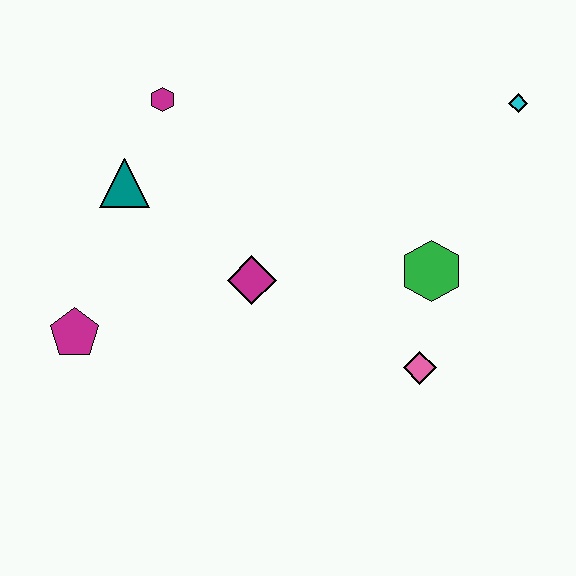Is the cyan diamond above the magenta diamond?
Yes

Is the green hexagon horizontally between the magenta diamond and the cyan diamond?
Yes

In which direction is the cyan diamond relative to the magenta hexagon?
The cyan diamond is to the right of the magenta hexagon.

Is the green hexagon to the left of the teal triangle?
No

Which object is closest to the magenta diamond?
The teal triangle is closest to the magenta diamond.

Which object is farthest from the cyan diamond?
The magenta pentagon is farthest from the cyan diamond.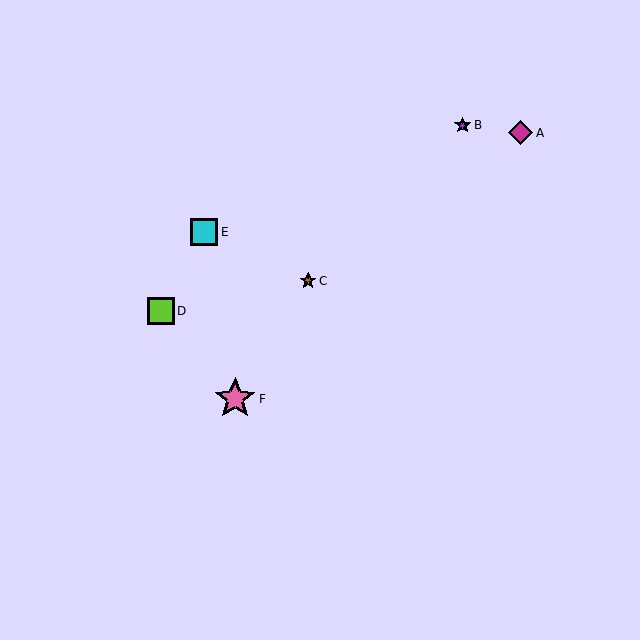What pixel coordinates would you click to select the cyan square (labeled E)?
Click at (204, 232) to select the cyan square E.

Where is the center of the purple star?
The center of the purple star is at (463, 125).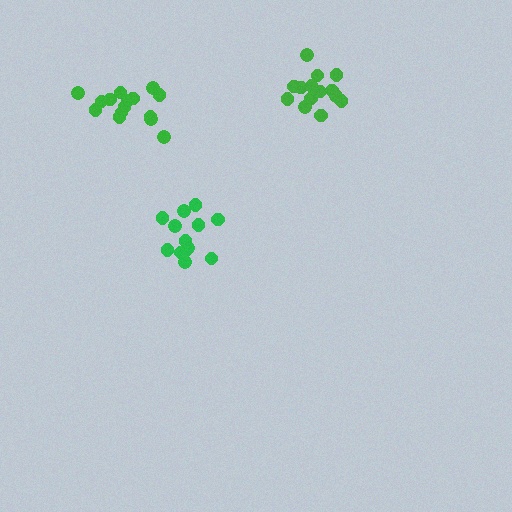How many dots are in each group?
Group 1: 13 dots, Group 2: 14 dots, Group 3: 15 dots (42 total).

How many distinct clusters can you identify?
There are 3 distinct clusters.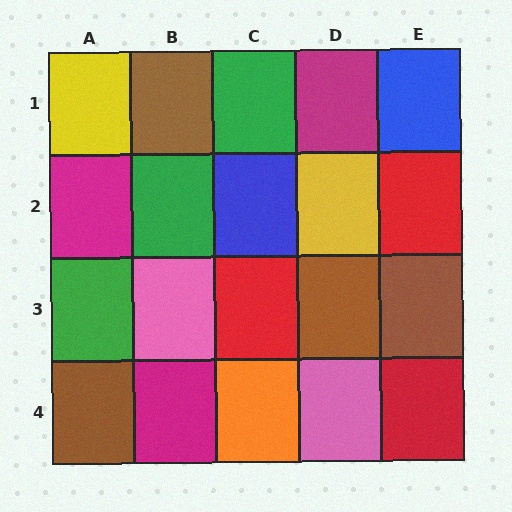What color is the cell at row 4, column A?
Brown.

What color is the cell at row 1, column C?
Green.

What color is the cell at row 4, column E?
Red.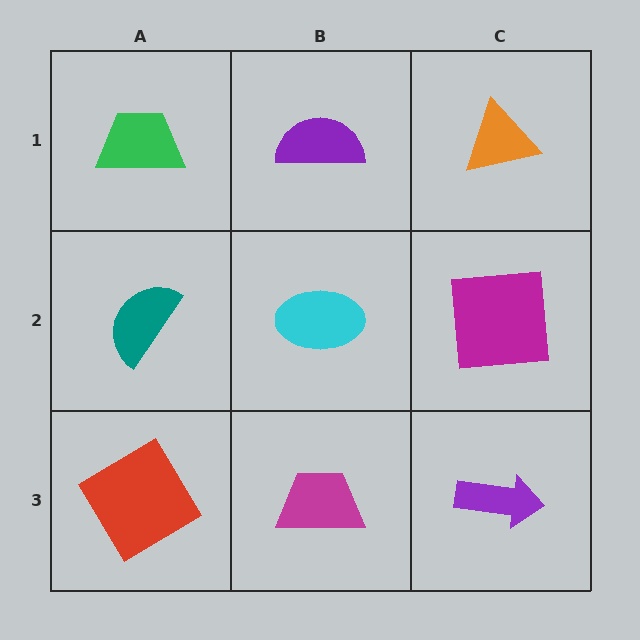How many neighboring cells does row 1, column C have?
2.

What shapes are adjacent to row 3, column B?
A cyan ellipse (row 2, column B), a red diamond (row 3, column A), a purple arrow (row 3, column C).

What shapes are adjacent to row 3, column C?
A magenta square (row 2, column C), a magenta trapezoid (row 3, column B).